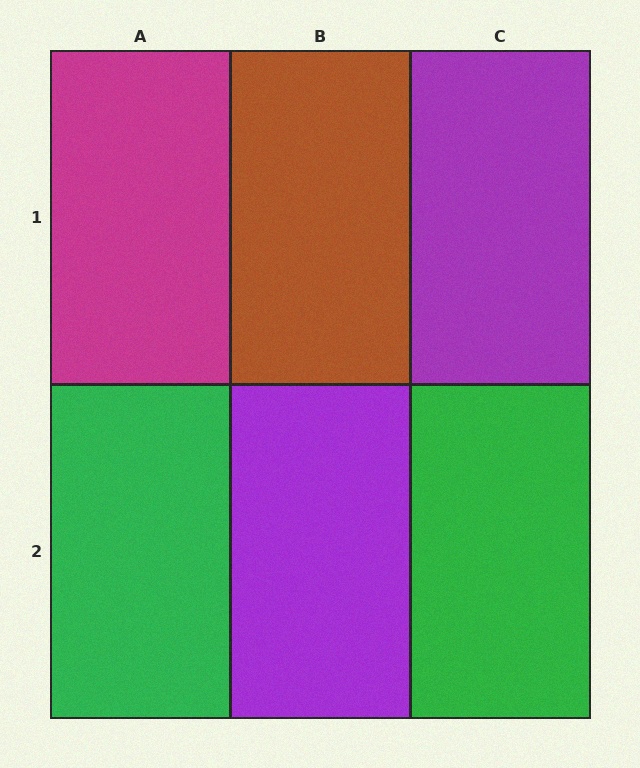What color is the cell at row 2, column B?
Purple.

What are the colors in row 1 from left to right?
Magenta, brown, purple.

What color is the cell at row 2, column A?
Green.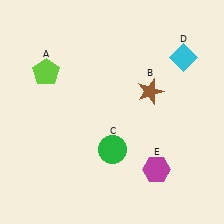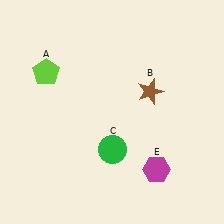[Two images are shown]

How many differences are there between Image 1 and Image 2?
There is 1 difference between the two images.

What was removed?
The cyan diamond (D) was removed in Image 2.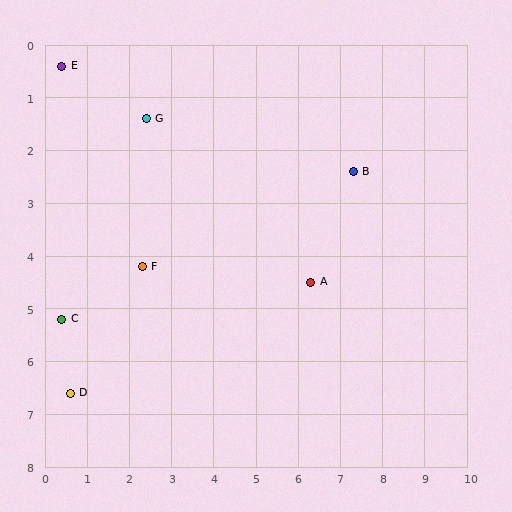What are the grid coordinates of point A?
Point A is at approximately (6.3, 4.5).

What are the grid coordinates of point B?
Point B is at approximately (7.3, 2.4).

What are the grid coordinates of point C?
Point C is at approximately (0.4, 5.2).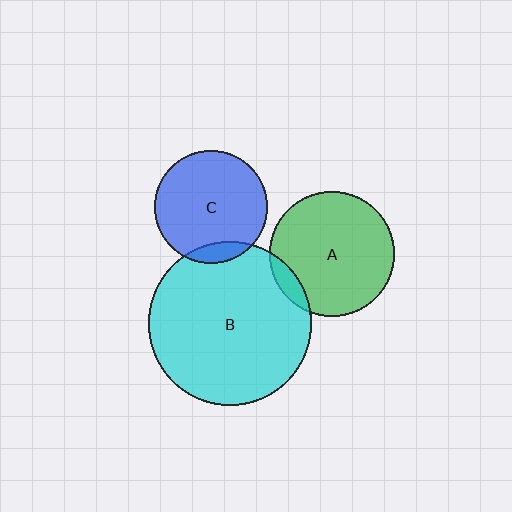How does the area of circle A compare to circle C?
Approximately 1.2 times.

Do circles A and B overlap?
Yes.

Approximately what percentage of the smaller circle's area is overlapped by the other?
Approximately 10%.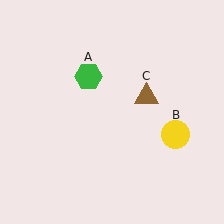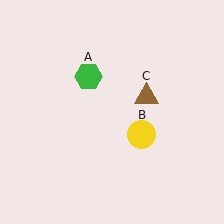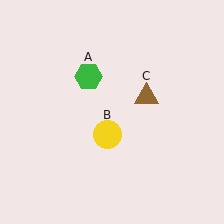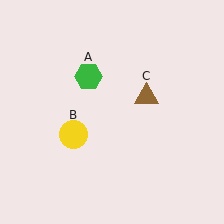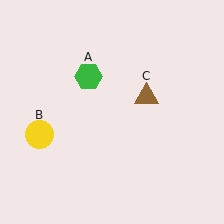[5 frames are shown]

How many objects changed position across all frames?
1 object changed position: yellow circle (object B).